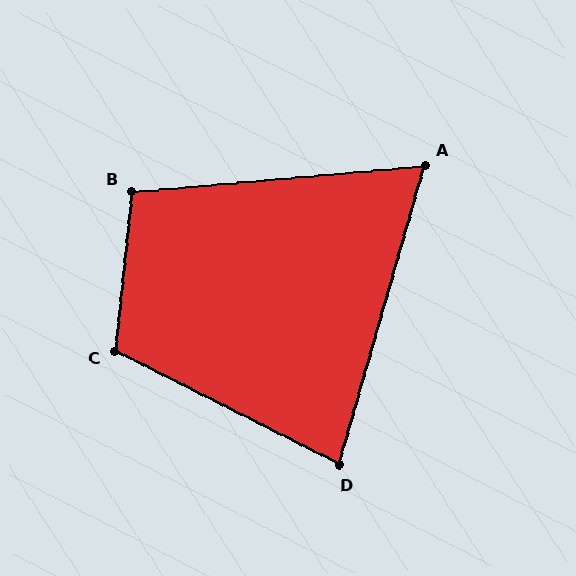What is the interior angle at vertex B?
Approximately 101 degrees (obtuse).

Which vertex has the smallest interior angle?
A, at approximately 69 degrees.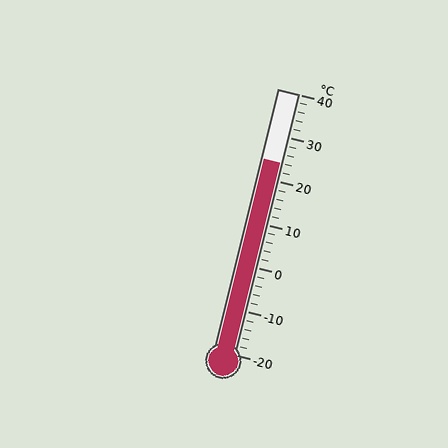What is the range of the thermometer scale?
The thermometer scale ranges from -20°C to 40°C.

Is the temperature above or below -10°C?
The temperature is above -10°C.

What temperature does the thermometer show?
The thermometer shows approximately 24°C.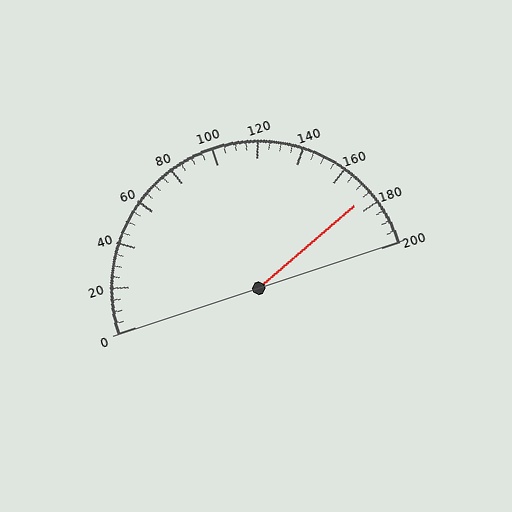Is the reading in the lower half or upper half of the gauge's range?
The reading is in the upper half of the range (0 to 200).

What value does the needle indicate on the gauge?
The needle indicates approximately 175.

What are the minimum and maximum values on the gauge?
The gauge ranges from 0 to 200.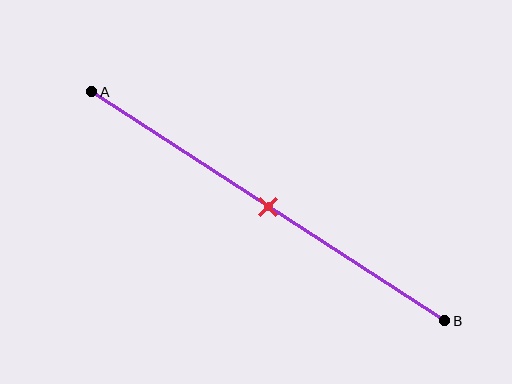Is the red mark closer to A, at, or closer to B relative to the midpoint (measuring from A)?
The red mark is approximately at the midpoint of segment AB.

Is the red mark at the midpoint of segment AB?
Yes, the mark is approximately at the midpoint.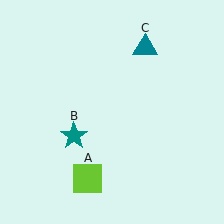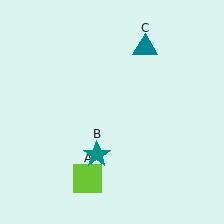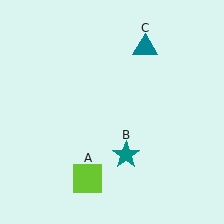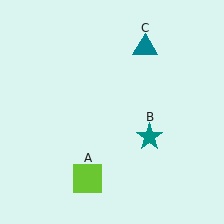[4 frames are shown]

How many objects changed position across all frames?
1 object changed position: teal star (object B).